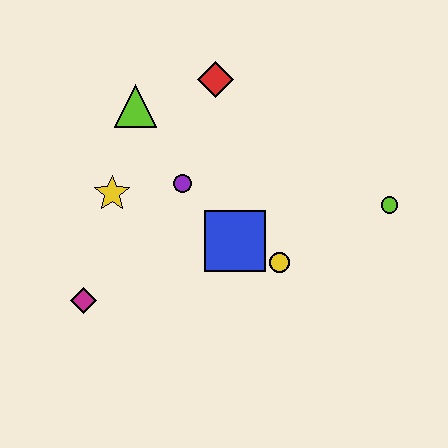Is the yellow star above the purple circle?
No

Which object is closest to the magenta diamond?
The yellow star is closest to the magenta diamond.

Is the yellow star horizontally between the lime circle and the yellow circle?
No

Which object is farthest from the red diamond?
The magenta diamond is farthest from the red diamond.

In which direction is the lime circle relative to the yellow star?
The lime circle is to the right of the yellow star.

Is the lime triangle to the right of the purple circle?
No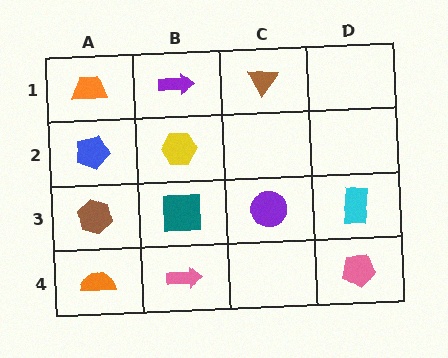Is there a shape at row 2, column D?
No, that cell is empty.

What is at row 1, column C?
A brown triangle.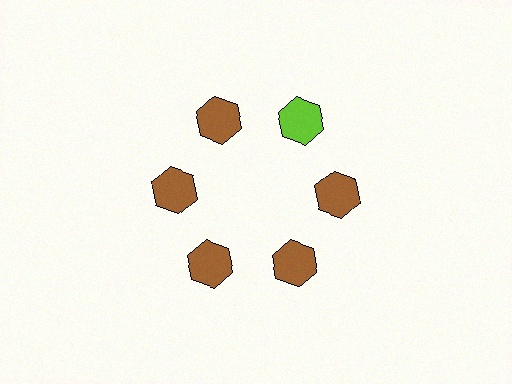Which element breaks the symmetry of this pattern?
The lime hexagon at roughly the 1 o'clock position breaks the symmetry. All other shapes are brown hexagons.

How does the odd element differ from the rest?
It has a different color: lime instead of brown.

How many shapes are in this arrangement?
There are 6 shapes arranged in a ring pattern.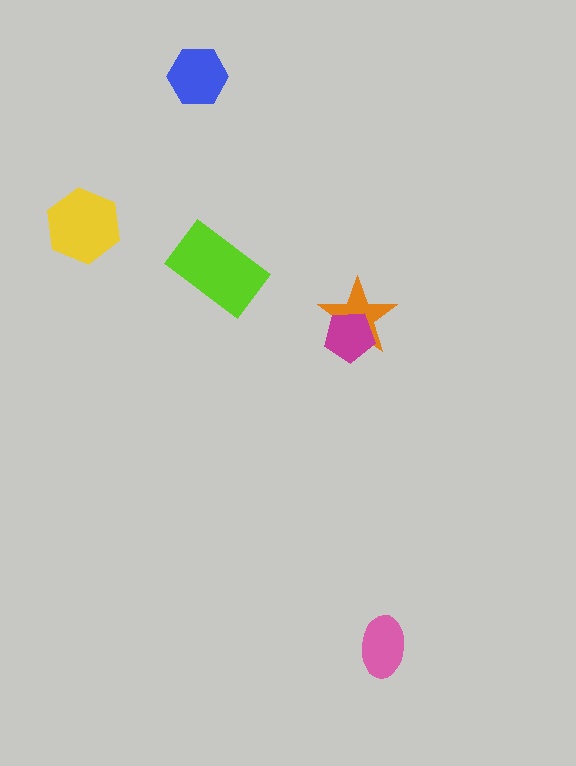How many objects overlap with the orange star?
1 object overlaps with the orange star.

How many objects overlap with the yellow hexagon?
0 objects overlap with the yellow hexagon.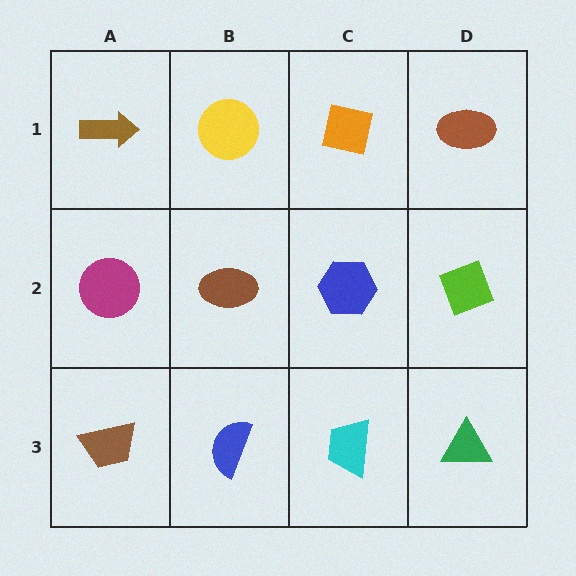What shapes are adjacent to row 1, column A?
A magenta circle (row 2, column A), a yellow circle (row 1, column B).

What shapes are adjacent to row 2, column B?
A yellow circle (row 1, column B), a blue semicircle (row 3, column B), a magenta circle (row 2, column A), a blue hexagon (row 2, column C).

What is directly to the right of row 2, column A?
A brown ellipse.